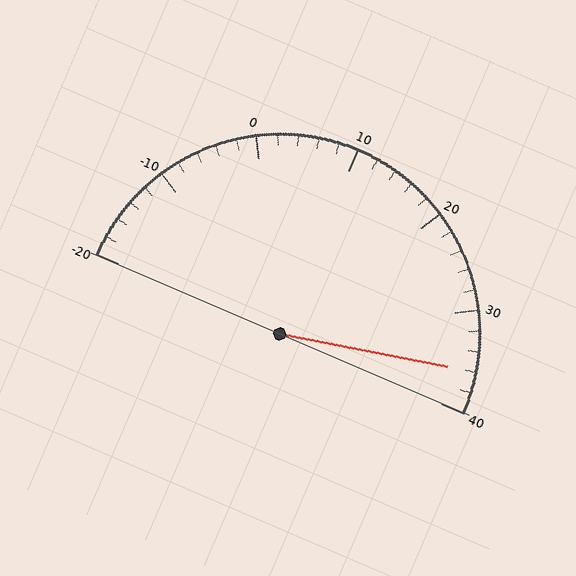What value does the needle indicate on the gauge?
The needle indicates approximately 36.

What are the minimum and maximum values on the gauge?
The gauge ranges from -20 to 40.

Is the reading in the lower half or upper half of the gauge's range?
The reading is in the upper half of the range (-20 to 40).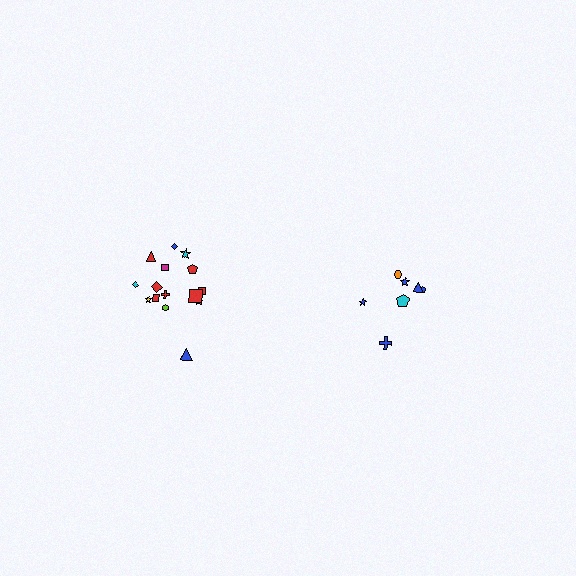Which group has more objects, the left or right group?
The left group.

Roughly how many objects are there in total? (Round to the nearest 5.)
Roughly 20 objects in total.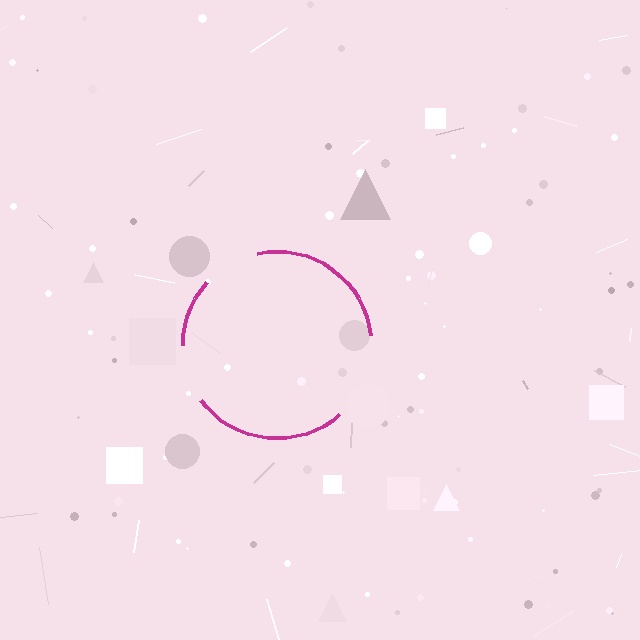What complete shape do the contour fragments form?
The contour fragments form a circle.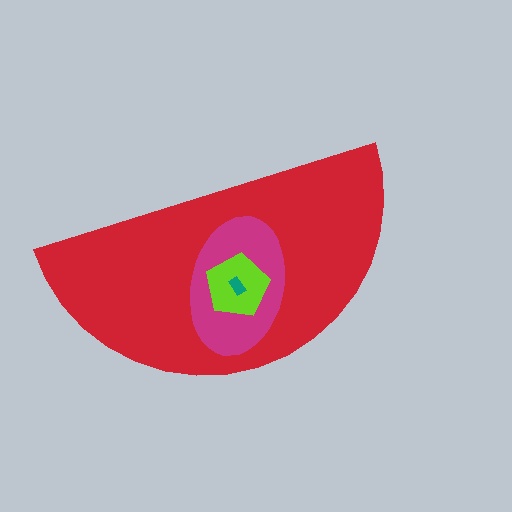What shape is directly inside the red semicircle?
The magenta ellipse.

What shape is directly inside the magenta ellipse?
The lime pentagon.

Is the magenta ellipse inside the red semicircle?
Yes.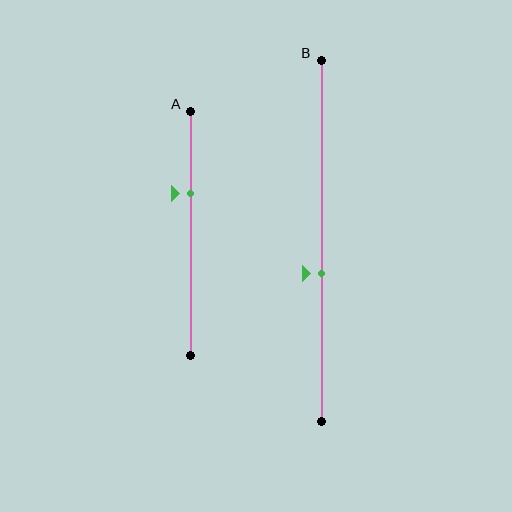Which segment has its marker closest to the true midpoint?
Segment B has its marker closest to the true midpoint.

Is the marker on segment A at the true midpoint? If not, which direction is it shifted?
No, the marker on segment A is shifted upward by about 16% of the segment length.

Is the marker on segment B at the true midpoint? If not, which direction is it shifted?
No, the marker on segment B is shifted downward by about 9% of the segment length.